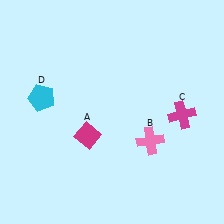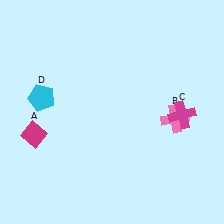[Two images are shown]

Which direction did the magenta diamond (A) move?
The magenta diamond (A) moved left.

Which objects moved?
The objects that moved are: the magenta diamond (A), the pink cross (B).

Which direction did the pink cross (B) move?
The pink cross (B) moved right.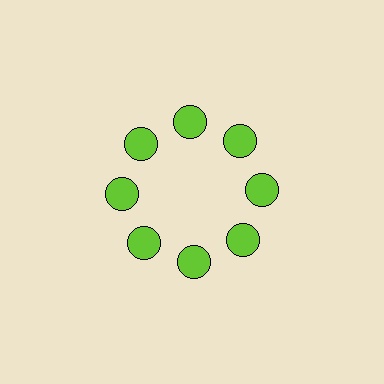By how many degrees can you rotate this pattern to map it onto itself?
The pattern maps onto itself every 45 degrees of rotation.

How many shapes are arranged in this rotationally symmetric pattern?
There are 8 shapes, arranged in 8 groups of 1.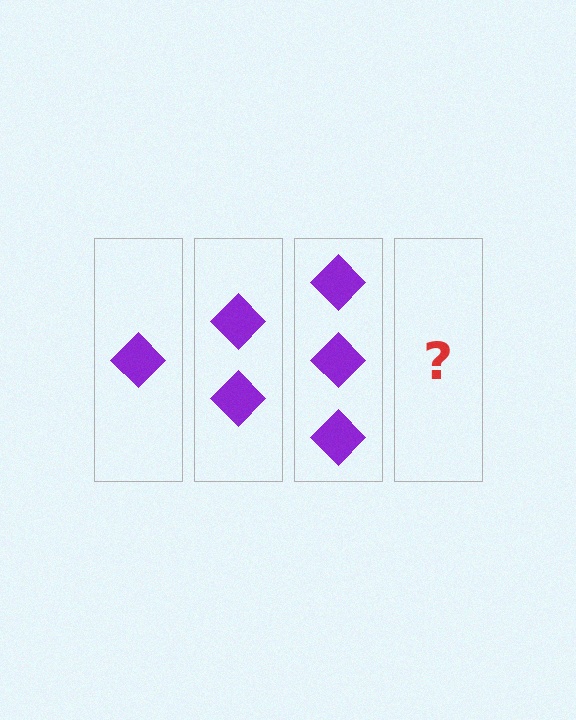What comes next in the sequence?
The next element should be 4 diamonds.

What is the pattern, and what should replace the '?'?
The pattern is that each step adds one more diamond. The '?' should be 4 diamonds.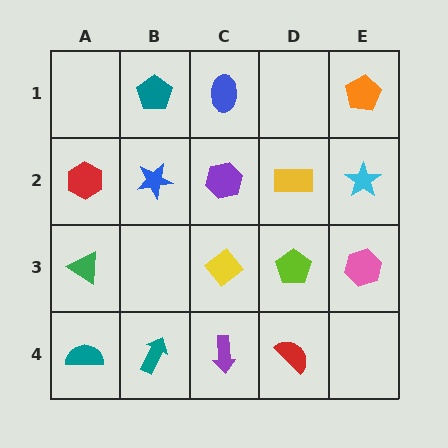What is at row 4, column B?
A teal arrow.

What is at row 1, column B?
A teal pentagon.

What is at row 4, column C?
A purple arrow.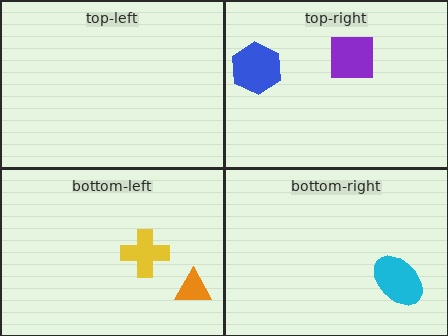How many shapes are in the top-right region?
2.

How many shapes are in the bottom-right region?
1.